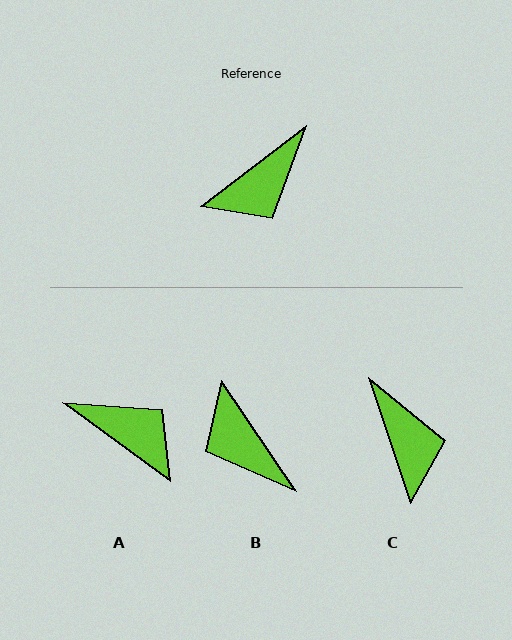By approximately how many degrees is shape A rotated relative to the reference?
Approximately 106 degrees counter-clockwise.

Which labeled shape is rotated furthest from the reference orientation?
A, about 106 degrees away.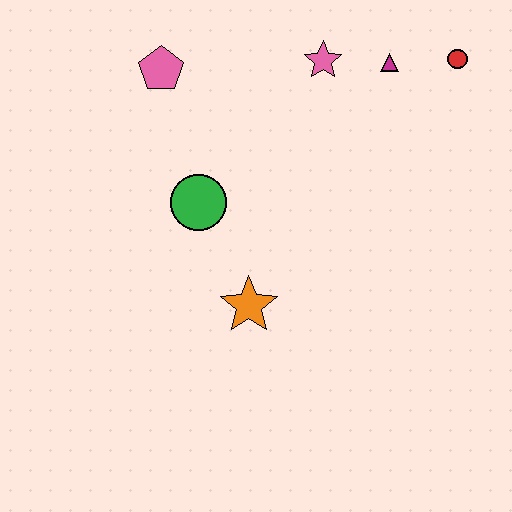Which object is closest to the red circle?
The magenta triangle is closest to the red circle.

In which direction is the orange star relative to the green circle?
The orange star is below the green circle.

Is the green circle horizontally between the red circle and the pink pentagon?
Yes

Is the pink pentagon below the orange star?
No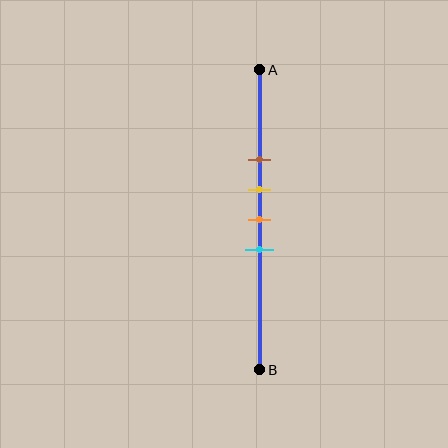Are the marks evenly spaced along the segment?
Yes, the marks are approximately evenly spaced.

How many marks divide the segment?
There are 4 marks dividing the segment.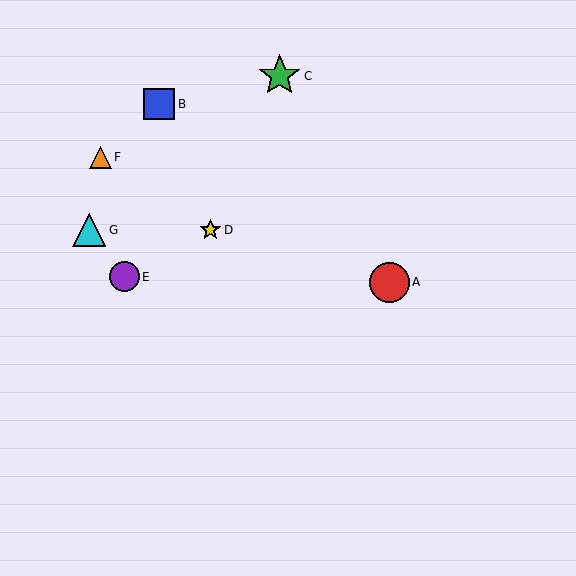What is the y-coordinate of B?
Object B is at y≈104.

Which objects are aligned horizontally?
Objects D, G are aligned horizontally.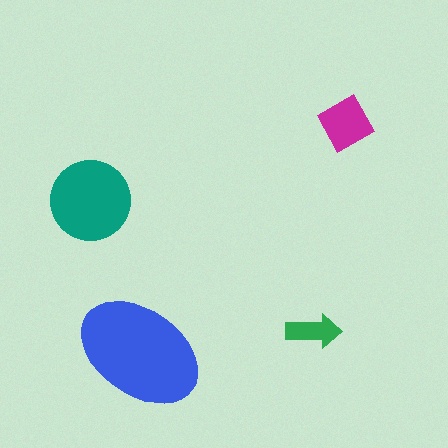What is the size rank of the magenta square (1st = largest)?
3rd.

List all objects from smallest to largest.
The green arrow, the magenta square, the teal circle, the blue ellipse.